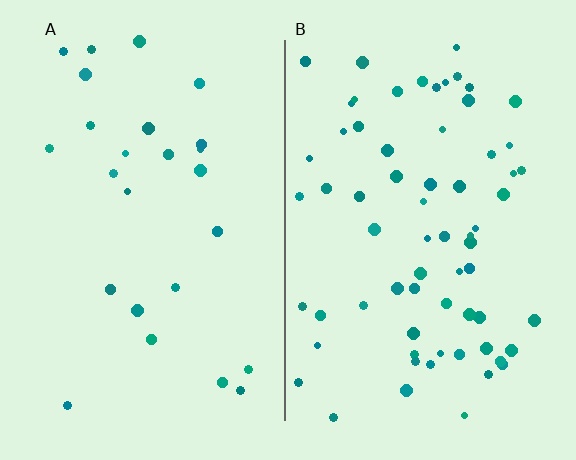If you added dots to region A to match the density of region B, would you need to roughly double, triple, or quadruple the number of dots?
Approximately triple.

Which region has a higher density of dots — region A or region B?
B (the right).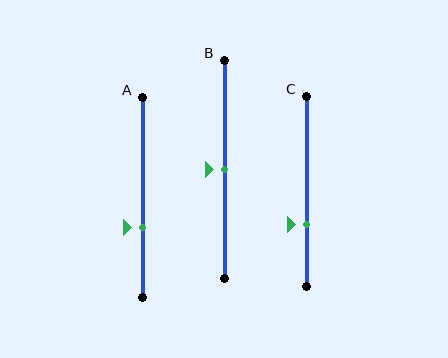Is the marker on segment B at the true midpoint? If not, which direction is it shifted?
Yes, the marker on segment B is at the true midpoint.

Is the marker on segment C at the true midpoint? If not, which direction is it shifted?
No, the marker on segment C is shifted downward by about 17% of the segment length.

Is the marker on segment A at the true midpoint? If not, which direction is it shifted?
No, the marker on segment A is shifted downward by about 15% of the segment length.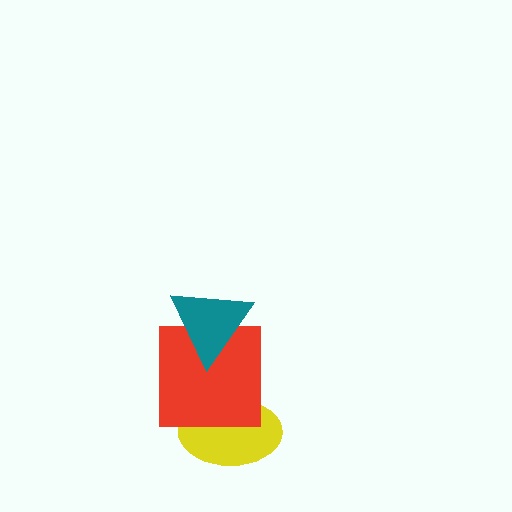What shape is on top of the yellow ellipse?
The red square is on top of the yellow ellipse.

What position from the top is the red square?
The red square is 2nd from the top.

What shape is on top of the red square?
The teal triangle is on top of the red square.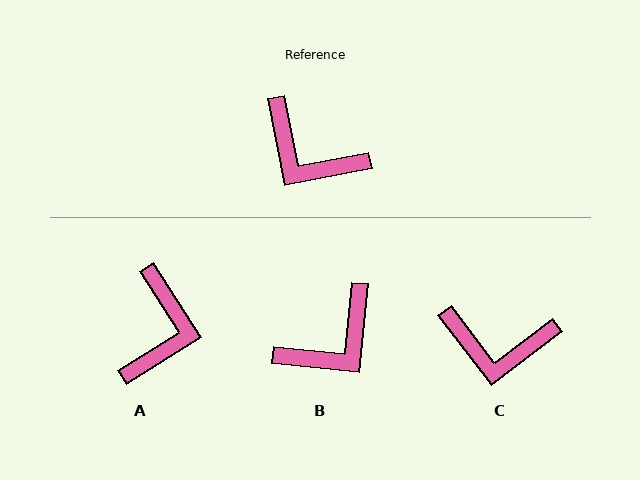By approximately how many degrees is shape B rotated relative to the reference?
Approximately 73 degrees counter-clockwise.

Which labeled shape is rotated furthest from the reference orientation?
A, about 111 degrees away.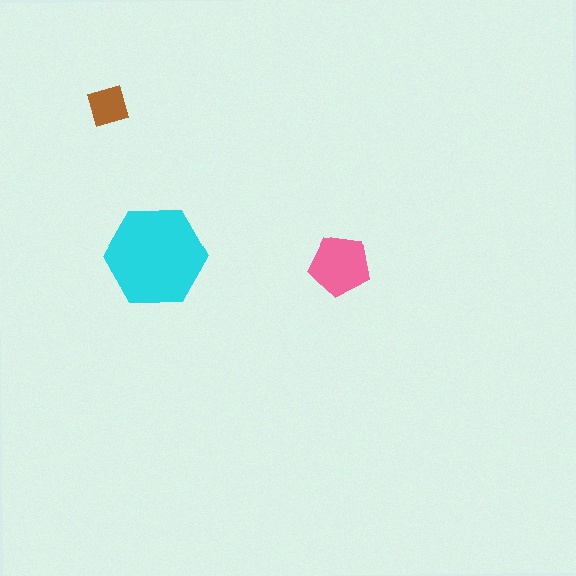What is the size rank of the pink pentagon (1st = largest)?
2nd.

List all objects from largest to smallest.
The cyan hexagon, the pink pentagon, the brown diamond.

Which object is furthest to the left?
The brown diamond is leftmost.